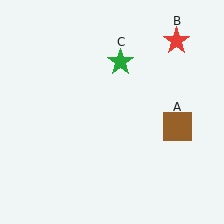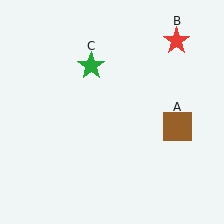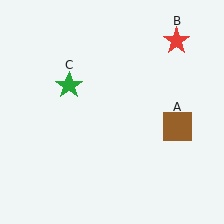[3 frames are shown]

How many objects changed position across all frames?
1 object changed position: green star (object C).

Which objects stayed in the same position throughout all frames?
Brown square (object A) and red star (object B) remained stationary.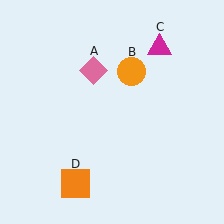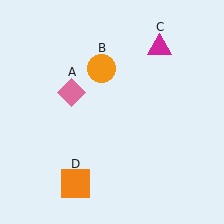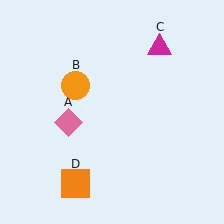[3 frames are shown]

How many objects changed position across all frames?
2 objects changed position: pink diamond (object A), orange circle (object B).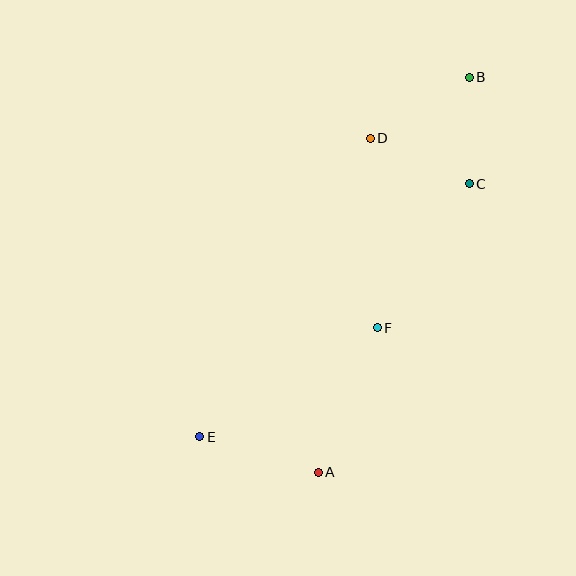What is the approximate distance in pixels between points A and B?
The distance between A and B is approximately 423 pixels.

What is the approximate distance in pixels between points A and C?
The distance between A and C is approximately 326 pixels.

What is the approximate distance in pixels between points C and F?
The distance between C and F is approximately 171 pixels.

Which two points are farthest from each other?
Points B and E are farthest from each other.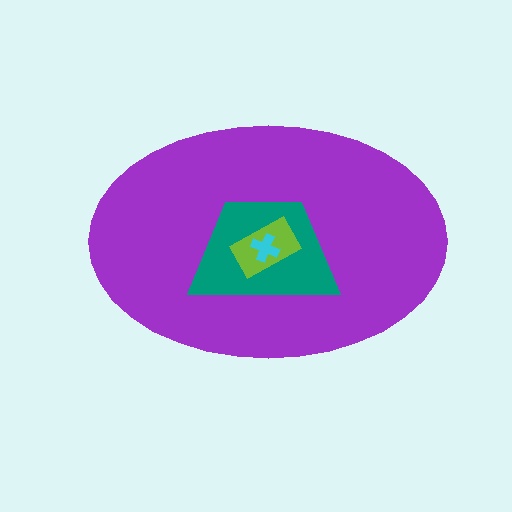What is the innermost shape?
The cyan cross.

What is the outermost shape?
The purple ellipse.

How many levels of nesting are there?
4.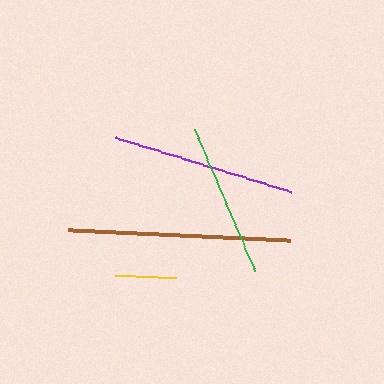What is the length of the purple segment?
The purple segment is approximately 184 pixels long.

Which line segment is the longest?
The brown line is the longest at approximately 221 pixels.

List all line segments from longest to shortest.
From longest to shortest: brown, purple, green, yellow.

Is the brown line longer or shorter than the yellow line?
The brown line is longer than the yellow line.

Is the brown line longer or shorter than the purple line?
The brown line is longer than the purple line.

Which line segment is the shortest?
The yellow line is the shortest at approximately 61 pixels.